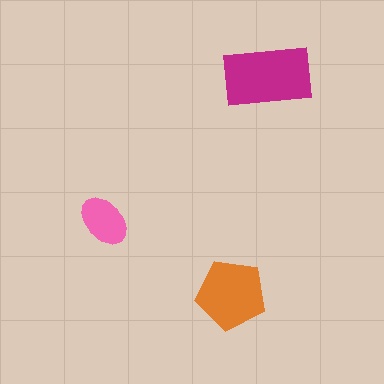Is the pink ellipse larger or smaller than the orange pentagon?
Smaller.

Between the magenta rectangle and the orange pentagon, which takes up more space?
The magenta rectangle.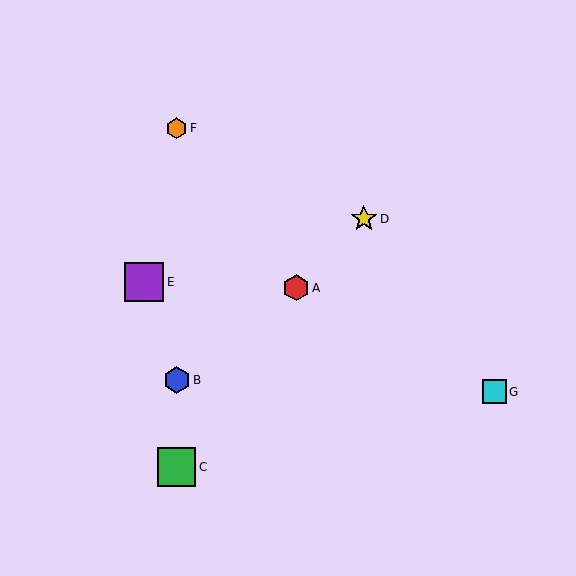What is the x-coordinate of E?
Object E is at x≈144.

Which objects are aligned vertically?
Objects B, C, F are aligned vertically.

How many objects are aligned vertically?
3 objects (B, C, F) are aligned vertically.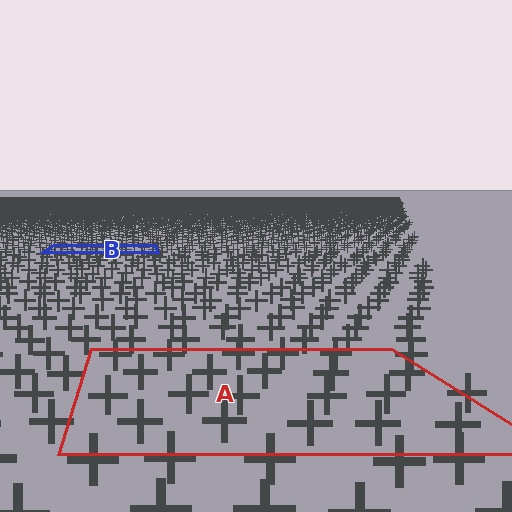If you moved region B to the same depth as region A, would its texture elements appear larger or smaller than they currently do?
They would appear larger. At a closer depth, the same texture elements are projected at a bigger on-screen size.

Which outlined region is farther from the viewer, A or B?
Region B is farther from the viewer — the texture elements inside it appear smaller and more densely packed.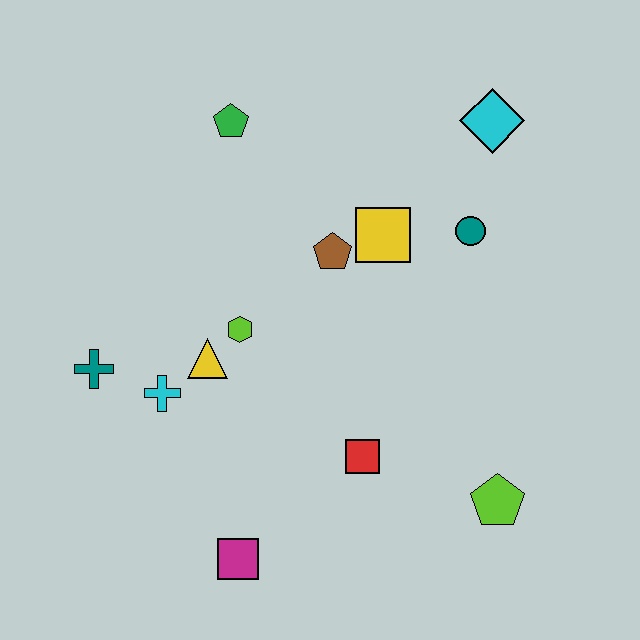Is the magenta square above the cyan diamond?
No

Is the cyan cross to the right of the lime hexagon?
No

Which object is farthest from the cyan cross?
The cyan diamond is farthest from the cyan cross.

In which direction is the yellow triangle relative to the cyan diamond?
The yellow triangle is to the left of the cyan diamond.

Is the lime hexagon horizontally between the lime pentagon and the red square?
No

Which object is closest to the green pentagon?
The brown pentagon is closest to the green pentagon.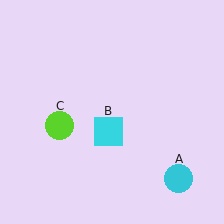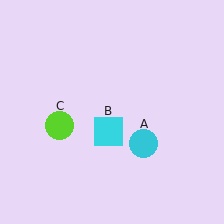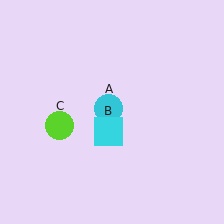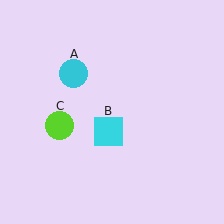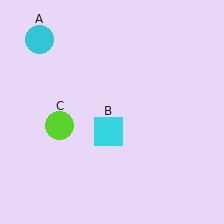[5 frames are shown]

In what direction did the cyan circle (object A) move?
The cyan circle (object A) moved up and to the left.